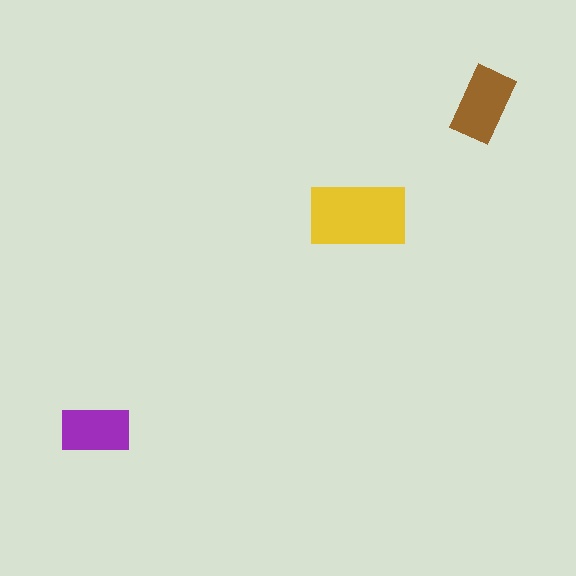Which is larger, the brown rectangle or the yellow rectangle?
The yellow one.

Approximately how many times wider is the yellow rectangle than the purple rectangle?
About 1.5 times wider.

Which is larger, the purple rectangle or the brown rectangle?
The brown one.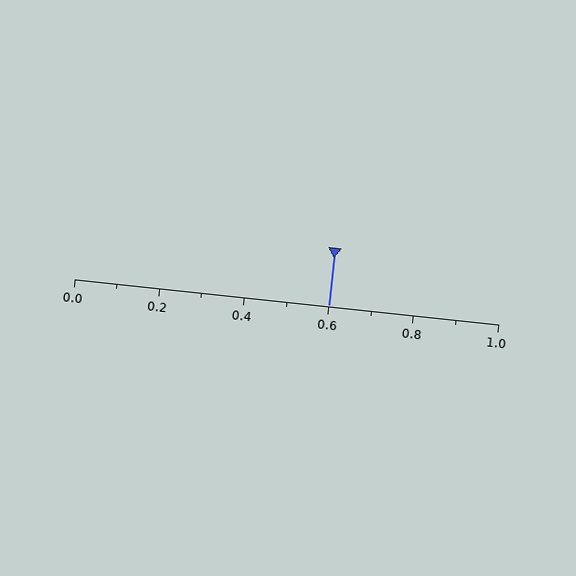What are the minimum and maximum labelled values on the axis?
The axis runs from 0.0 to 1.0.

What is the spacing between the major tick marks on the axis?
The major ticks are spaced 0.2 apart.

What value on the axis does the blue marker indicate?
The marker indicates approximately 0.6.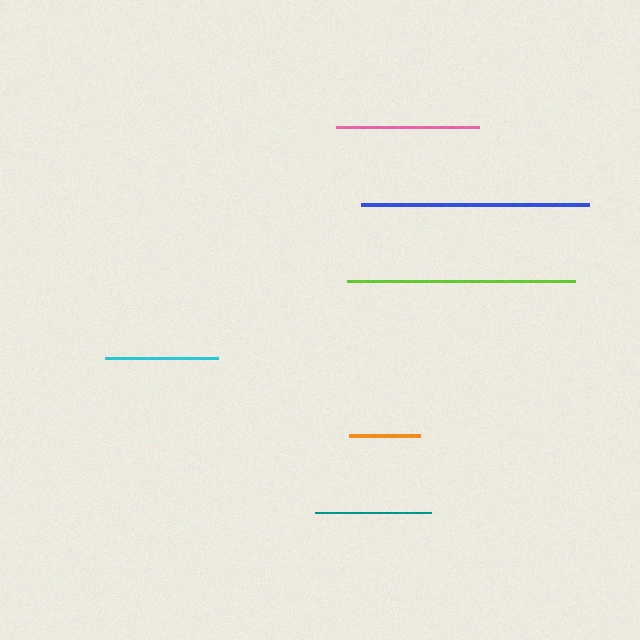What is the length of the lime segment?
The lime segment is approximately 228 pixels long.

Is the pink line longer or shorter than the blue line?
The blue line is longer than the pink line.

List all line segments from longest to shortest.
From longest to shortest: blue, lime, pink, teal, cyan, orange.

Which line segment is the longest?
The blue line is the longest at approximately 228 pixels.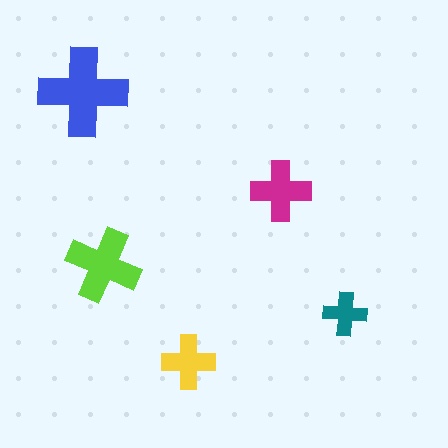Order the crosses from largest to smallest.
the blue one, the lime one, the magenta one, the yellow one, the teal one.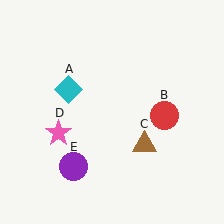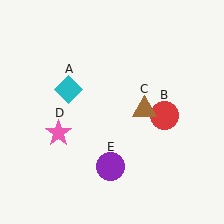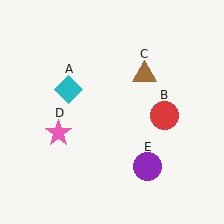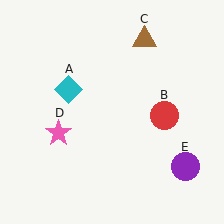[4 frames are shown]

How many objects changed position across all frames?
2 objects changed position: brown triangle (object C), purple circle (object E).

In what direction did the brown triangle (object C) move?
The brown triangle (object C) moved up.